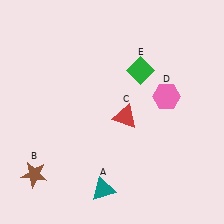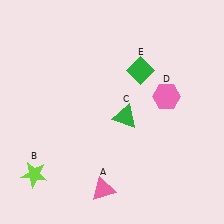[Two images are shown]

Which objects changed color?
A changed from teal to pink. B changed from brown to lime. C changed from red to green.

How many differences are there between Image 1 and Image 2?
There are 3 differences between the two images.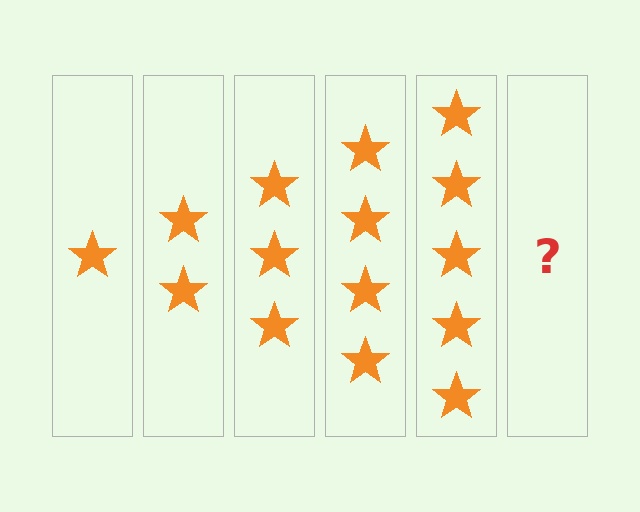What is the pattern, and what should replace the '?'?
The pattern is that each step adds one more star. The '?' should be 6 stars.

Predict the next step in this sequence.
The next step is 6 stars.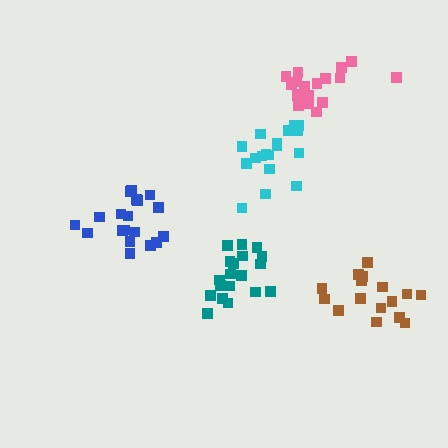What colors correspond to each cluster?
The clusters are colored: brown, cyan, teal, blue, pink.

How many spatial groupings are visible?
There are 5 spatial groupings.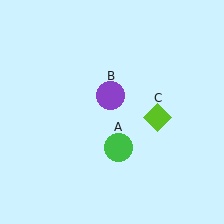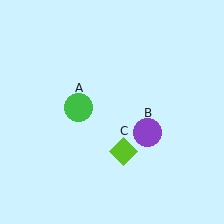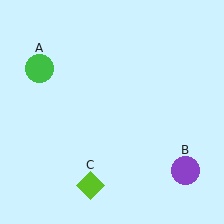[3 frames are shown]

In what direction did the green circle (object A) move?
The green circle (object A) moved up and to the left.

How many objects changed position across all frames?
3 objects changed position: green circle (object A), purple circle (object B), lime diamond (object C).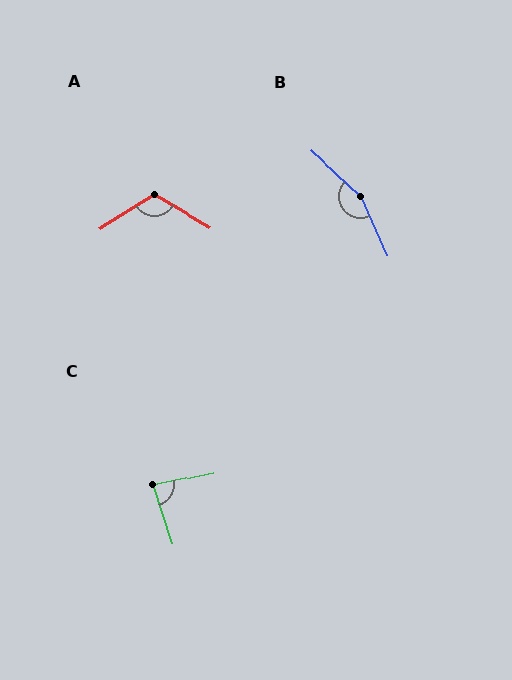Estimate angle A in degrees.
Approximately 117 degrees.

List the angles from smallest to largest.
C (83°), A (117°), B (157°).